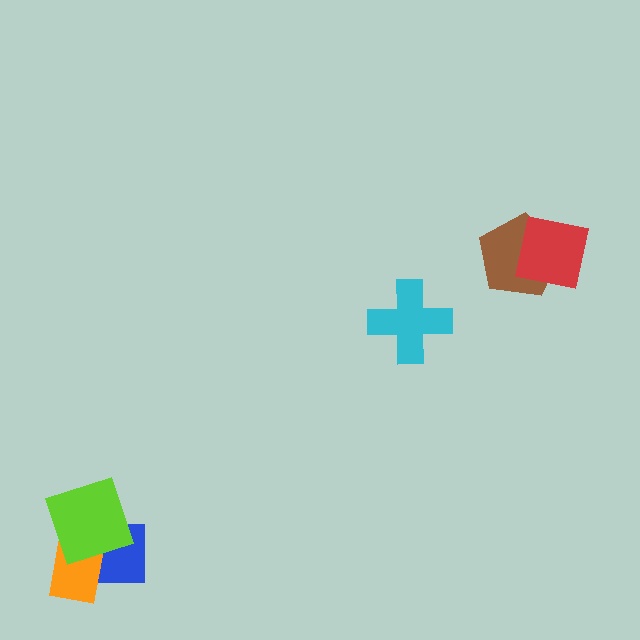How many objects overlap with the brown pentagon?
1 object overlaps with the brown pentagon.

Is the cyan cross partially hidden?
No, no other shape covers it.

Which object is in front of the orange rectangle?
The lime diamond is in front of the orange rectangle.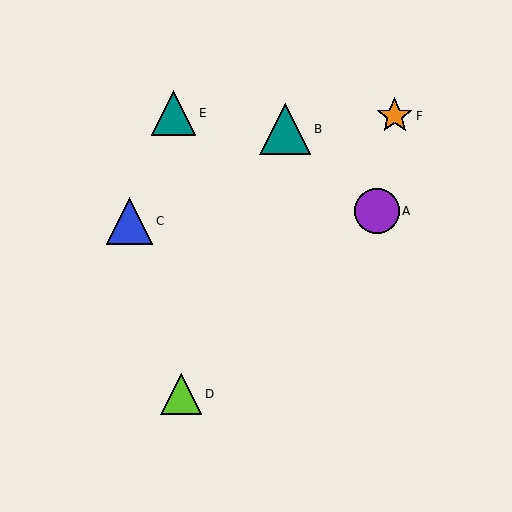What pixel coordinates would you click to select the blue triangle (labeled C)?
Click at (129, 221) to select the blue triangle C.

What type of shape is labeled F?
Shape F is an orange star.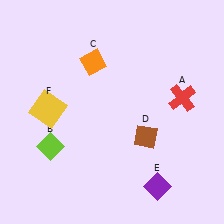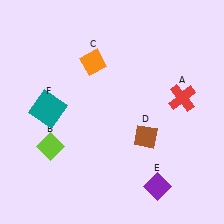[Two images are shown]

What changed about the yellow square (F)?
In Image 1, F is yellow. In Image 2, it changed to teal.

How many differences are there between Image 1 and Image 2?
There is 1 difference between the two images.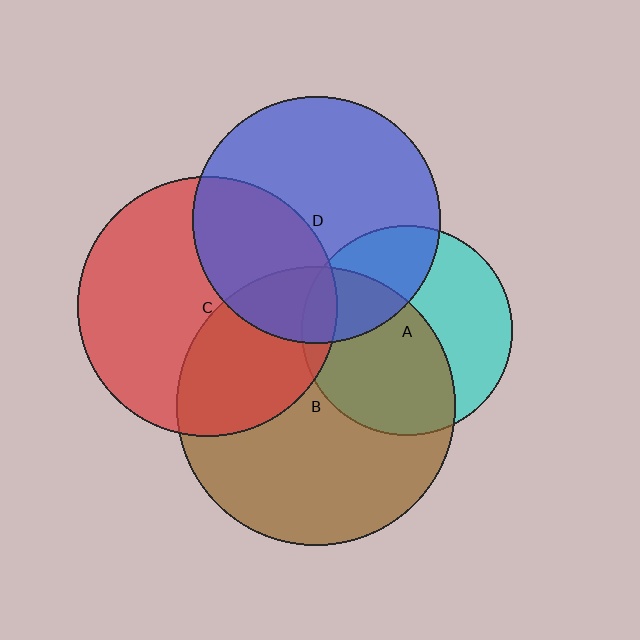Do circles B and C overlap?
Yes.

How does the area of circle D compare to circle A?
Approximately 1.4 times.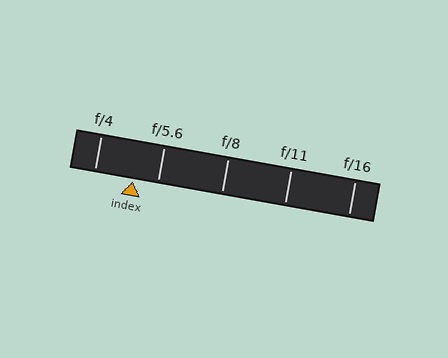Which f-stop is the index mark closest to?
The index mark is closest to f/5.6.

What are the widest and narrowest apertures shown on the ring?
The widest aperture shown is f/4 and the narrowest is f/16.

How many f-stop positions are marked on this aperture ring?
There are 5 f-stop positions marked.